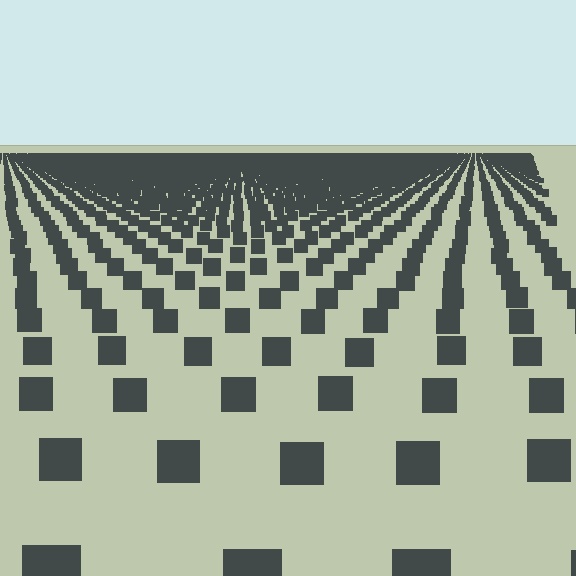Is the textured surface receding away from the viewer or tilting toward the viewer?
The surface is receding away from the viewer. Texture elements get smaller and denser toward the top.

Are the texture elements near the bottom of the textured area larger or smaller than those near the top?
Larger. Near the bottom, elements are closer to the viewer and appear at a bigger on-screen size.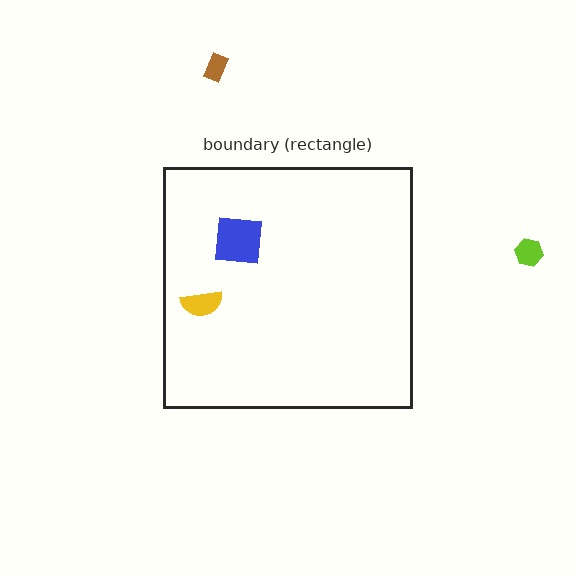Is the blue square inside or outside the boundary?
Inside.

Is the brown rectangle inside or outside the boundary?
Outside.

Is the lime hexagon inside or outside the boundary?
Outside.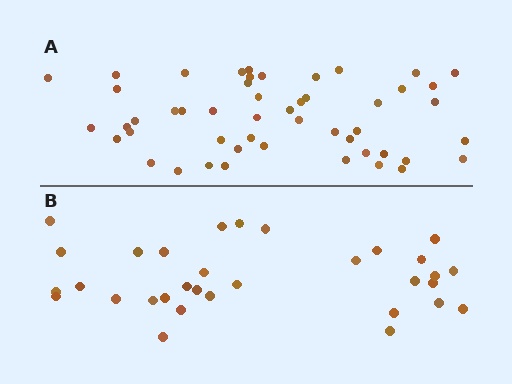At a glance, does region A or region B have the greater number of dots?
Region A (the top region) has more dots.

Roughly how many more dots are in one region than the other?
Region A has approximately 20 more dots than region B.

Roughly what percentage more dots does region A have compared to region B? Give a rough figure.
About 55% more.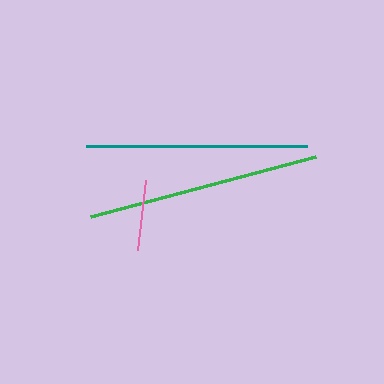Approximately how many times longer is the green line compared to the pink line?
The green line is approximately 3.3 times the length of the pink line.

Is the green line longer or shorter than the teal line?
The green line is longer than the teal line.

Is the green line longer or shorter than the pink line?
The green line is longer than the pink line.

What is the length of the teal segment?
The teal segment is approximately 221 pixels long.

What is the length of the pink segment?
The pink segment is approximately 71 pixels long.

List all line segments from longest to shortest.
From longest to shortest: green, teal, pink.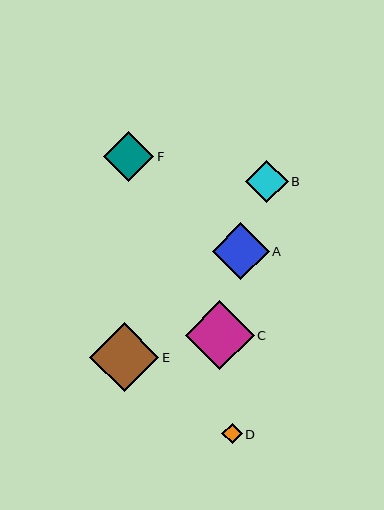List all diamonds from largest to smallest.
From largest to smallest: C, E, A, F, B, D.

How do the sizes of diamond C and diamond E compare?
Diamond C and diamond E are approximately the same size.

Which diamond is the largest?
Diamond C is the largest with a size of approximately 69 pixels.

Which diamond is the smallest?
Diamond D is the smallest with a size of approximately 21 pixels.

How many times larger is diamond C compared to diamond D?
Diamond C is approximately 3.4 times the size of diamond D.